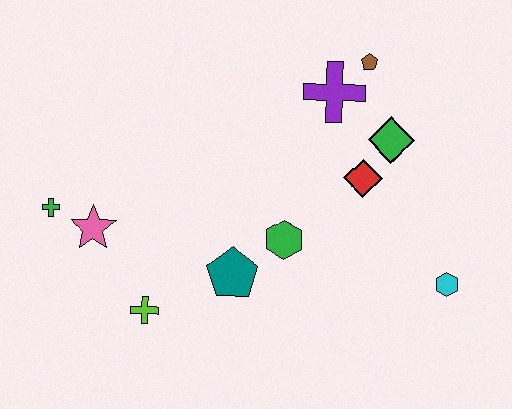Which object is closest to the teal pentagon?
The green hexagon is closest to the teal pentagon.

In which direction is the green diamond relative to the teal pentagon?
The green diamond is to the right of the teal pentagon.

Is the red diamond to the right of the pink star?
Yes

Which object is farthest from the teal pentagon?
The brown pentagon is farthest from the teal pentagon.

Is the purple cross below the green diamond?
No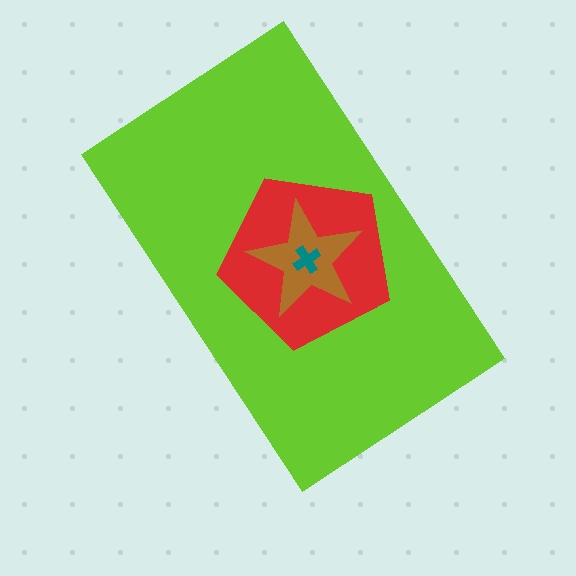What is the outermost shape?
The lime rectangle.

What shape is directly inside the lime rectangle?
The red pentagon.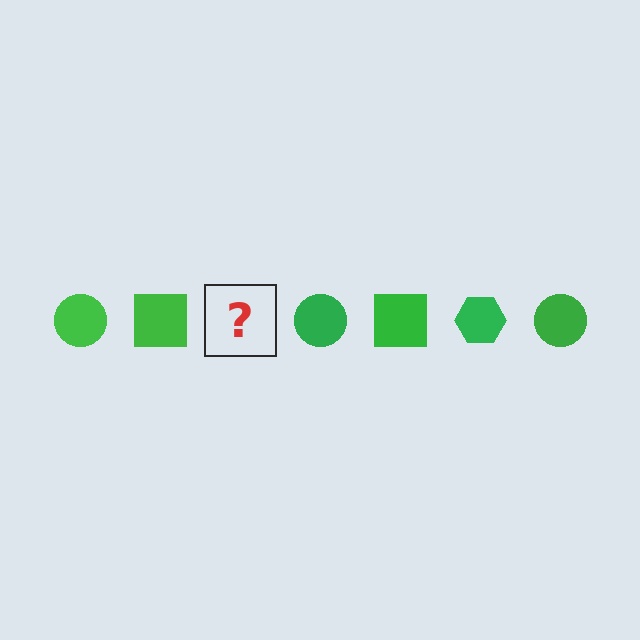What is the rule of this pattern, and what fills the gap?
The rule is that the pattern cycles through circle, square, hexagon shapes in green. The gap should be filled with a green hexagon.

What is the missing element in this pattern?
The missing element is a green hexagon.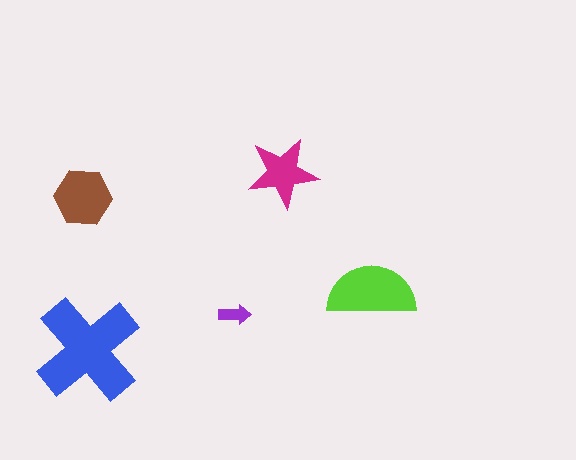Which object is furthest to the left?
The brown hexagon is leftmost.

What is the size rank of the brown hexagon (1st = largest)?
3rd.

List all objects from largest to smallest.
The blue cross, the lime semicircle, the brown hexagon, the magenta star, the purple arrow.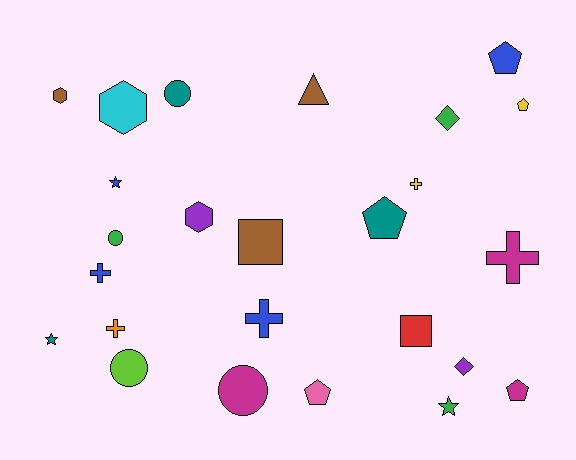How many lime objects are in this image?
There is 1 lime object.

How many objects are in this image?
There are 25 objects.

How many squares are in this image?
There are 2 squares.